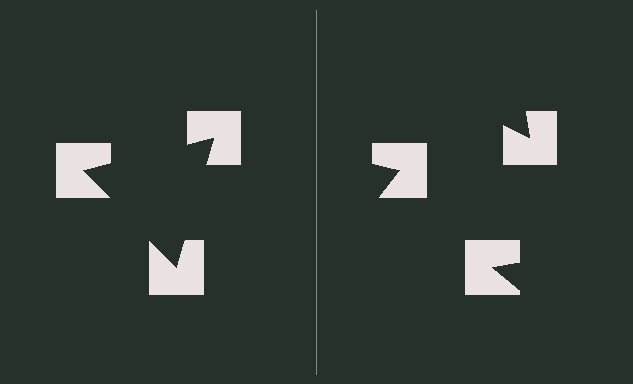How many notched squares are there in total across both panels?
6 — 3 on each side.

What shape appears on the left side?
An illusory triangle.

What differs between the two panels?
The notched squares are positioned identically on both sides; only the wedge orientations differ. On the left they align to a triangle; on the right they are misaligned.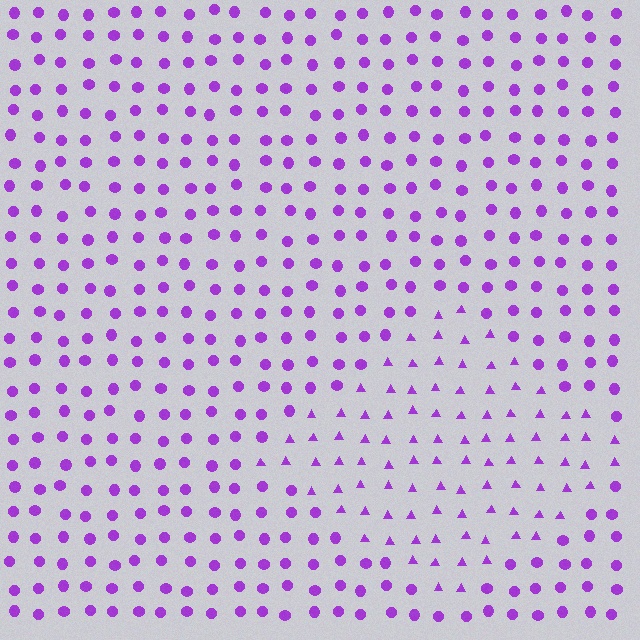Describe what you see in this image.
The image is filled with small purple elements arranged in a uniform grid. A diamond-shaped region contains triangles, while the surrounding area contains circles. The boundary is defined purely by the change in element shape.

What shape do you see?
I see a diamond.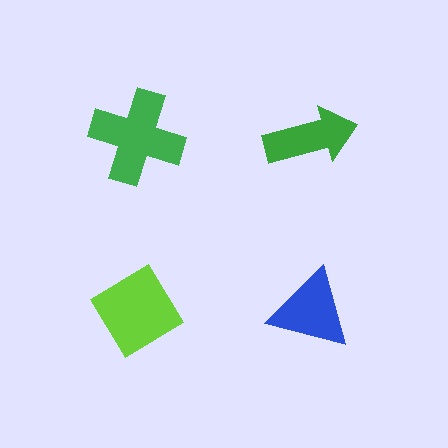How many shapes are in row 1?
2 shapes.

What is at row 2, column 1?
A lime diamond.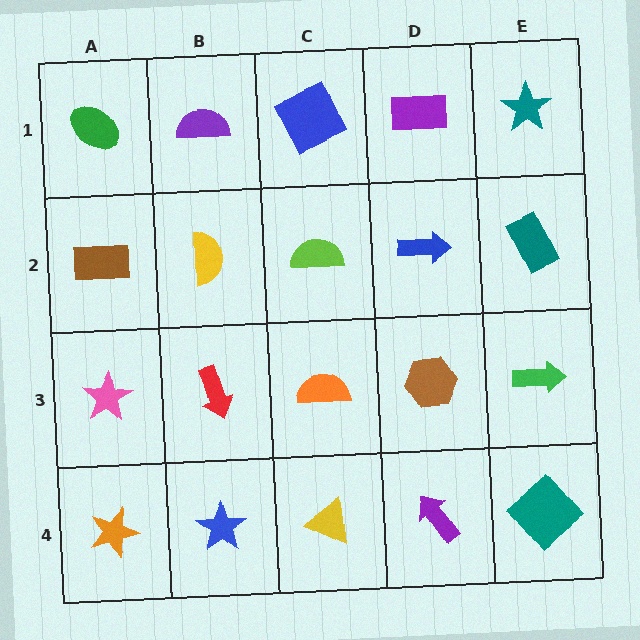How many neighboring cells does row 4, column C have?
3.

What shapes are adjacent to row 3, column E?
A teal rectangle (row 2, column E), a teal diamond (row 4, column E), a brown hexagon (row 3, column D).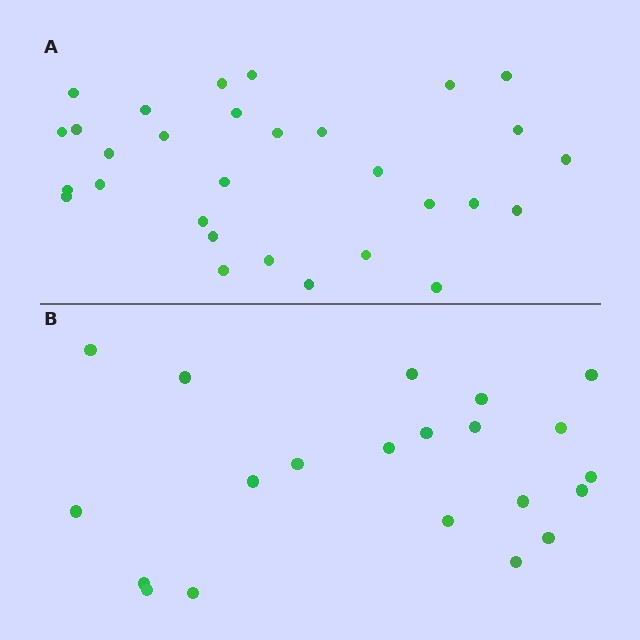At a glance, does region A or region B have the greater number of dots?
Region A (the top region) has more dots.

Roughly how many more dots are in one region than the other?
Region A has roughly 8 or so more dots than region B.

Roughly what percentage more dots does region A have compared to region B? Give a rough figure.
About 45% more.